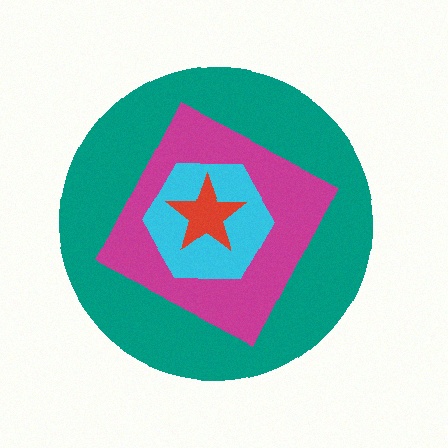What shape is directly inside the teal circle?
The magenta square.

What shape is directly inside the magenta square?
The cyan hexagon.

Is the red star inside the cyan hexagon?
Yes.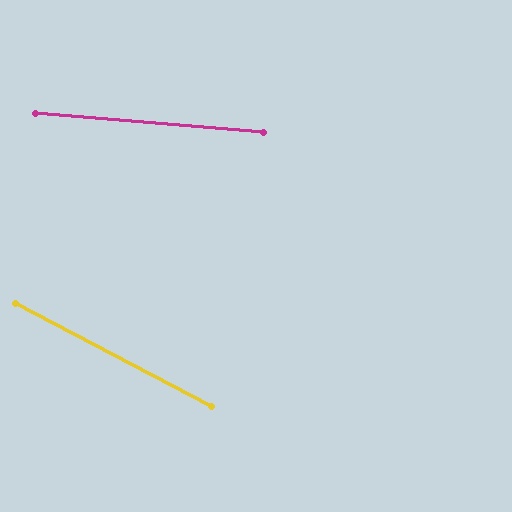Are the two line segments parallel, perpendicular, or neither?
Neither parallel nor perpendicular — they differ by about 23°.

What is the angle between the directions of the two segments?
Approximately 23 degrees.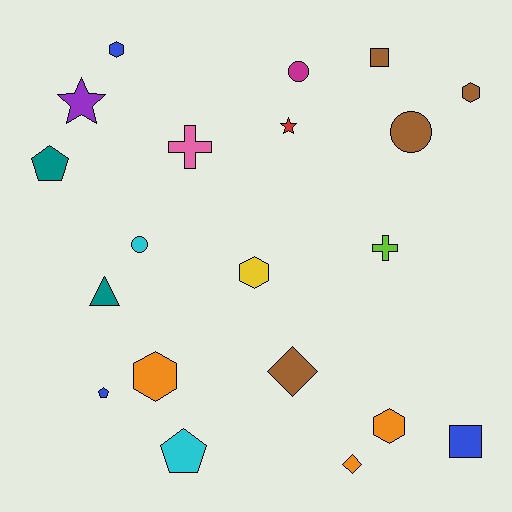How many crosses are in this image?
There are 2 crosses.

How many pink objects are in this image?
There is 1 pink object.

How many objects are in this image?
There are 20 objects.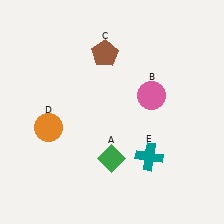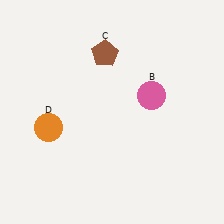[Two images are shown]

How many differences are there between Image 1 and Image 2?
There are 2 differences between the two images.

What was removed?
The green diamond (A), the teal cross (E) were removed in Image 2.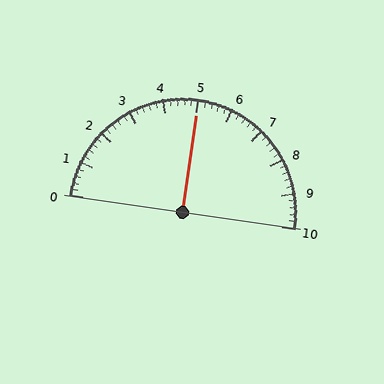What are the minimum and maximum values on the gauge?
The gauge ranges from 0 to 10.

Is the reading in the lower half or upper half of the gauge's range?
The reading is in the upper half of the range (0 to 10).